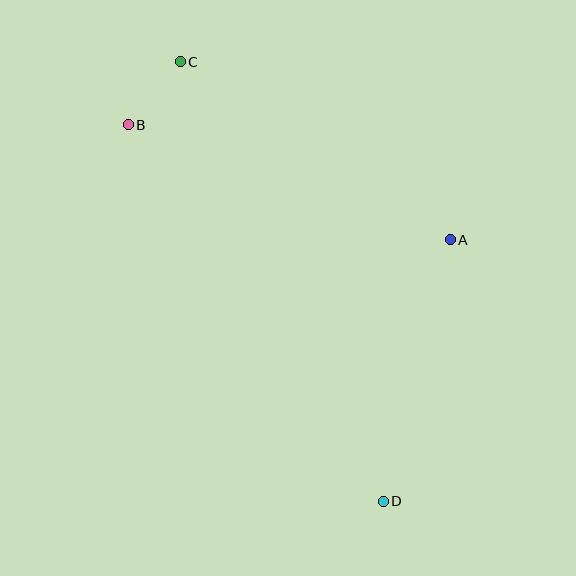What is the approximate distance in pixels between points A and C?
The distance between A and C is approximately 323 pixels.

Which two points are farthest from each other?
Points C and D are farthest from each other.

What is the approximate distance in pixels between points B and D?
The distance between B and D is approximately 455 pixels.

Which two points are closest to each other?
Points B and C are closest to each other.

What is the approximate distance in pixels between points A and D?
The distance between A and D is approximately 270 pixels.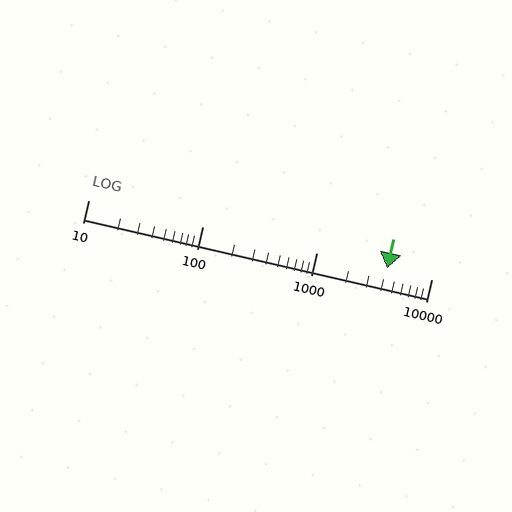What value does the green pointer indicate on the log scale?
The pointer indicates approximately 4100.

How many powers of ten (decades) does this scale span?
The scale spans 3 decades, from 10 to 10000.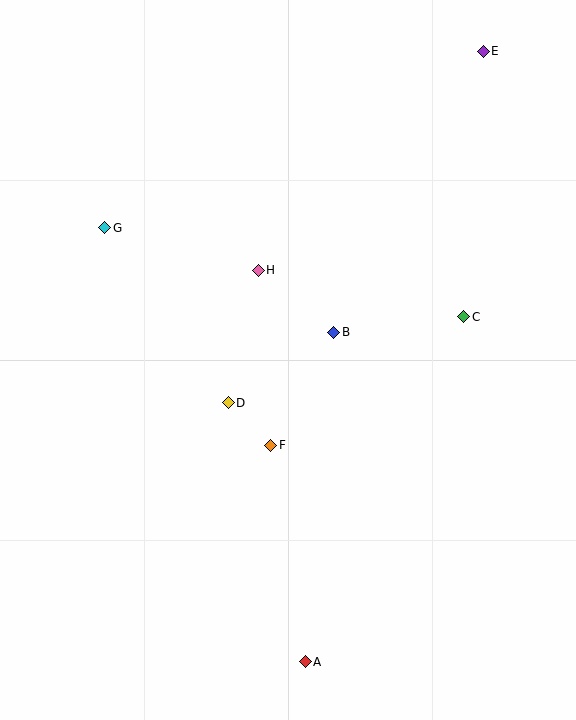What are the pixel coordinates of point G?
Point G is at (105, 228).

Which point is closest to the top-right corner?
Point E is closest to the top-right corner.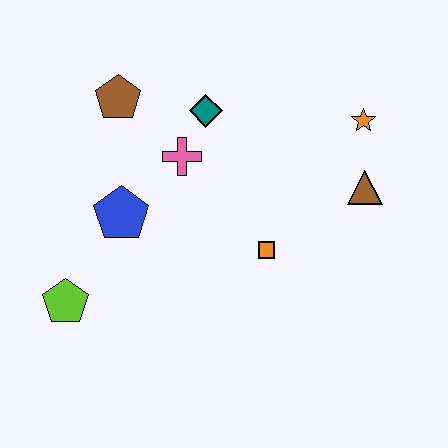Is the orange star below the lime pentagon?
No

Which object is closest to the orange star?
The brown triangle is closest to the orange star.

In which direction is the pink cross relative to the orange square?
The pink cross is above the orange square.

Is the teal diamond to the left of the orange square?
Yes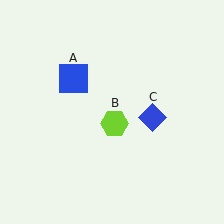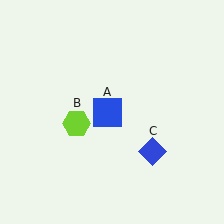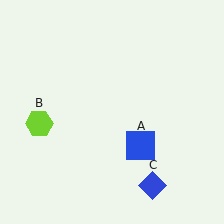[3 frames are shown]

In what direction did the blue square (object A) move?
The blue square (object A) moved down and to the right.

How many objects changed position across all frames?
3 objects changed position: blue square (object A), lime hexagon (object B), blue diamond (object C).